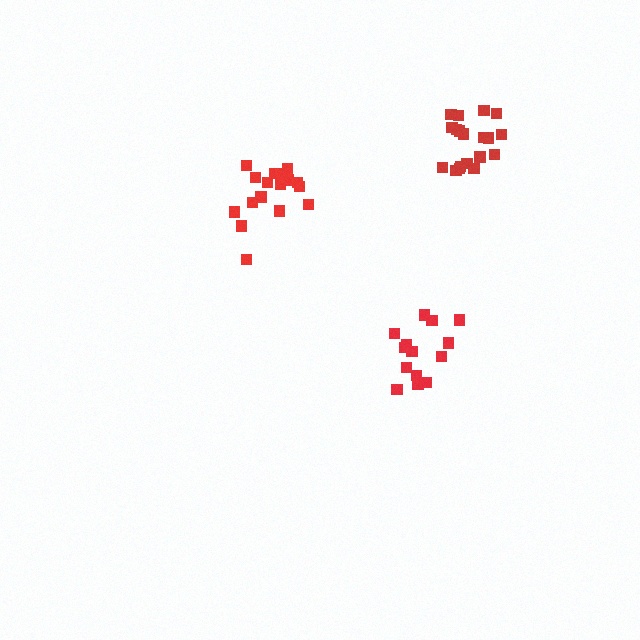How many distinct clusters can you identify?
There are 3 distinct clusters.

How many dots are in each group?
Group 1: 18 dots, Group 2: 19 dots, Group 3: 14 dots (51 total).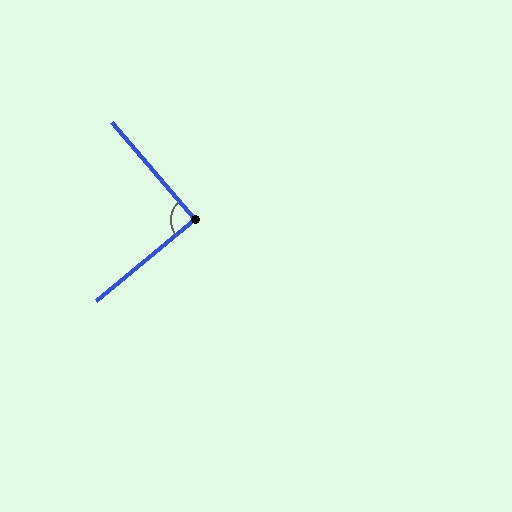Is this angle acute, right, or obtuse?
It is approximately a right angle.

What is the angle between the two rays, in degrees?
Approximately 89 degrees.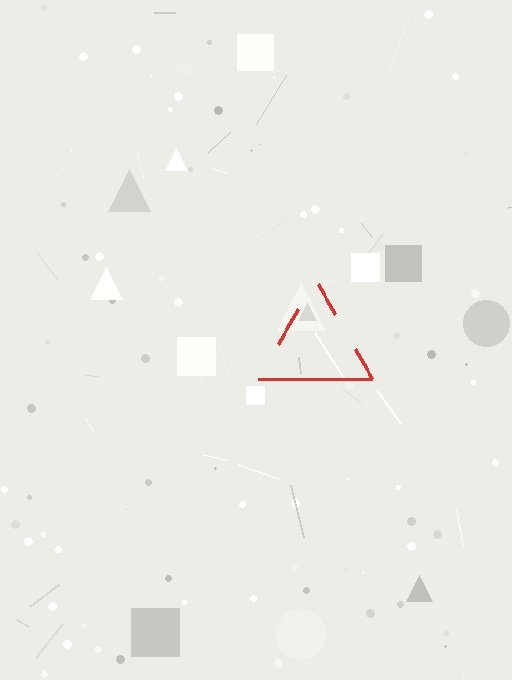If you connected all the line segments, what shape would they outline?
They would outline a triangle.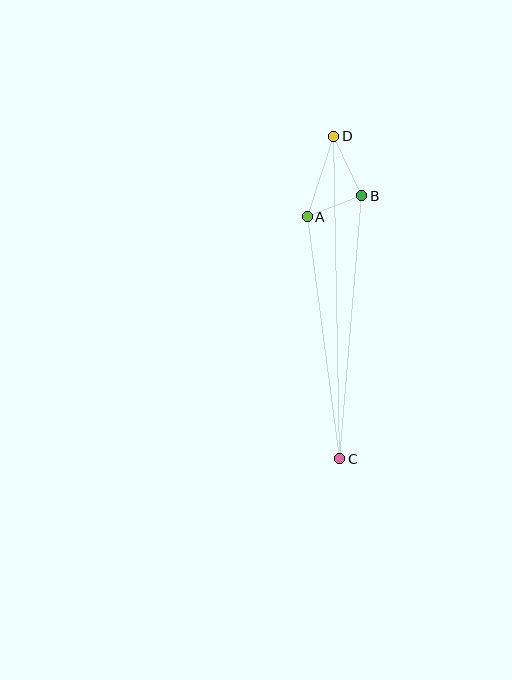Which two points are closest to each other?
Points A and B are closest to each other.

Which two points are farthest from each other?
Points C and D are farthest from each other.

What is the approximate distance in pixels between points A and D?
The distance between A and D is approximately 85 pixels.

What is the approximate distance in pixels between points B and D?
The distance between B and D is approximately 66 pixels.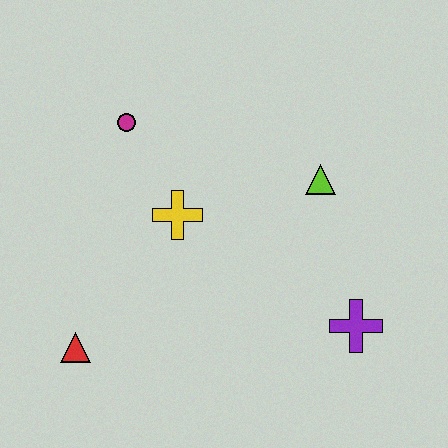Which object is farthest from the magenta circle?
The purple cross is farthest from the magenta circle.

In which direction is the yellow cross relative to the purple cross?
The yellow cross is to the left of the purple cross.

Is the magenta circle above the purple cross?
Yes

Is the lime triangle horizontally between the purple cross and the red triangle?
Yes